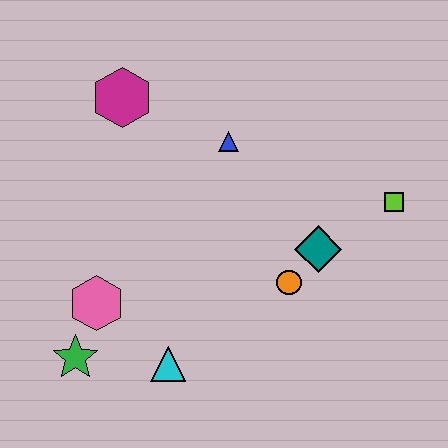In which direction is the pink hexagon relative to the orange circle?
The pink hexagon is to the left of the orange circle.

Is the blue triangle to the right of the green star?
Yes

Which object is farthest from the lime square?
The green star is farthest from the lime square.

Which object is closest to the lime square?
The teal diamond is closest to the lime square.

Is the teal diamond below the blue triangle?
Yes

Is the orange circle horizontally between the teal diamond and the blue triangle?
Yes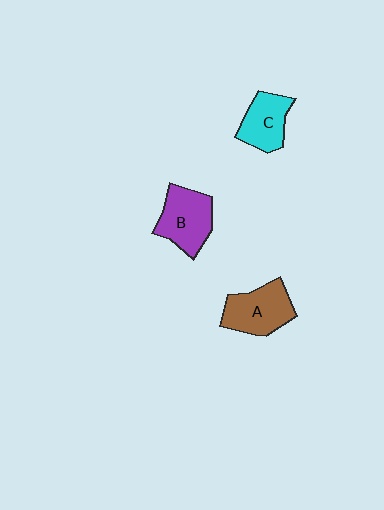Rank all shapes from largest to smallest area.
From largest to smallest: A (brown), B (purple), C (cyan).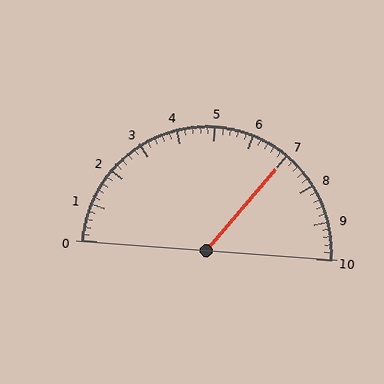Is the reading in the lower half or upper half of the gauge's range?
The reading is in the upper half of the range (0 to 10).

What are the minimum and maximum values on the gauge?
The gauge ranges from 0 to 10.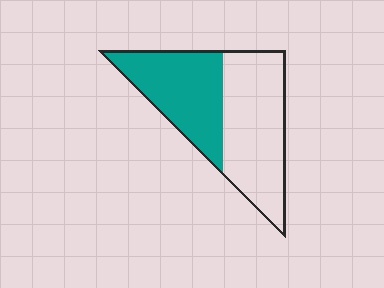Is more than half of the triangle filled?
No.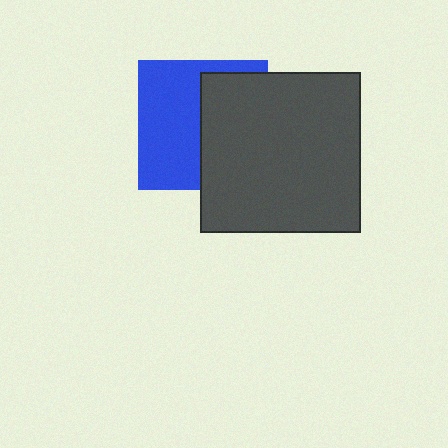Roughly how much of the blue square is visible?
About half of it is visible (roughly 53%).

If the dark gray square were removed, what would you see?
You would see the complete blue square.